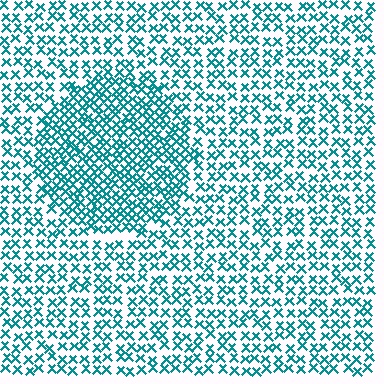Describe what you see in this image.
The image contains small teal elements arranged at two different densities. A circle-shaped region is visible where the elements are more densely packed than the surrounding area.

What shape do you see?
I see a circle.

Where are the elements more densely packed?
The elements are more densely packed inside the circle boundary.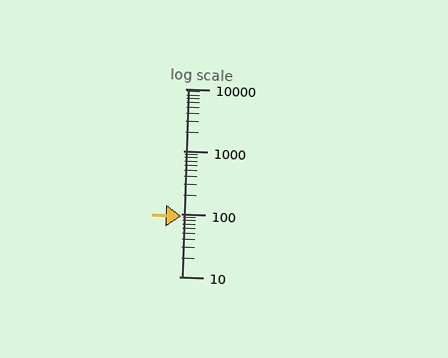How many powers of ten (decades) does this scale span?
The scale spans 3 decades, from 10 to 10000.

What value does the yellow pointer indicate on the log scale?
The pointer indicates approximately 94.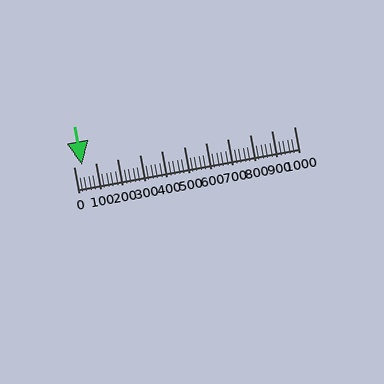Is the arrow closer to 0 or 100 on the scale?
The arrow is closer to 0.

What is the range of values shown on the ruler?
The ruler shows values from 0 to 1000.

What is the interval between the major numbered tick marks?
The major tick marks are spaced 100 units apart.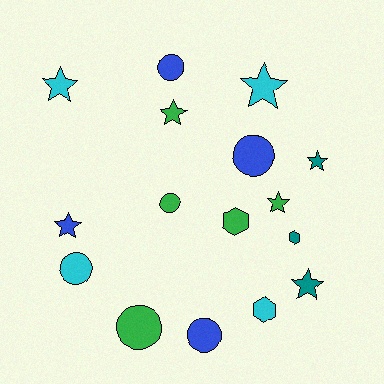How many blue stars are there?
There is 1 blue star.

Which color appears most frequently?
Green, with 5 objects.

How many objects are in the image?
There are 16 objects.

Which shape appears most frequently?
Star, with 7 objects.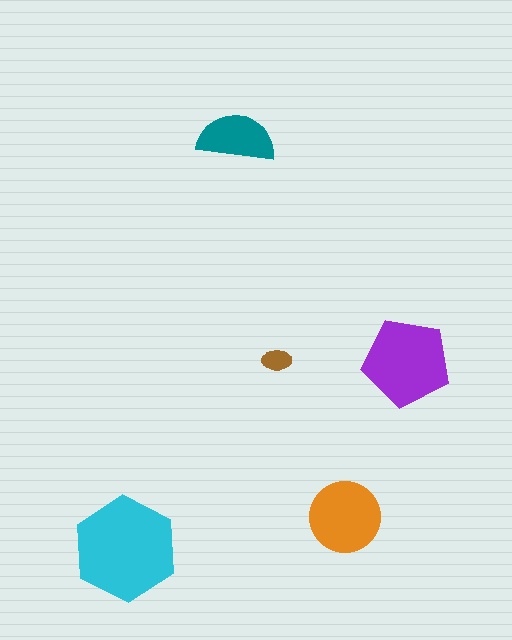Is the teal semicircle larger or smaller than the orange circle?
Smaller.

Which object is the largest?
The cyan hexagon.